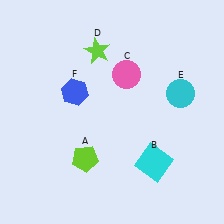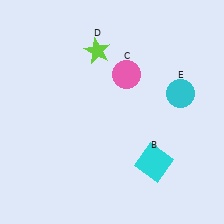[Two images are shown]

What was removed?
The lime pentagon (A), the blue hexagon (F) were removed in Image 2.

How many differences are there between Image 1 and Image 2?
There are 2 differences between the two images.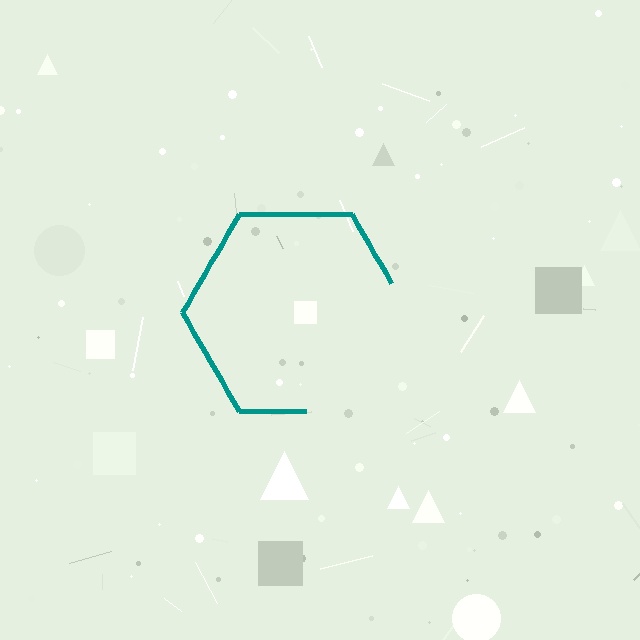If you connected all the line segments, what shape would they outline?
They would outline a hexagon.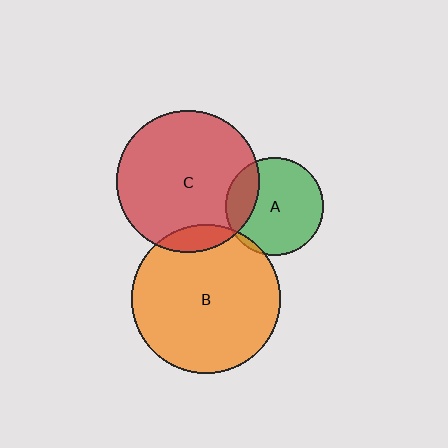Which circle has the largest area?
Circle B (orange).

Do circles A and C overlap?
Yes.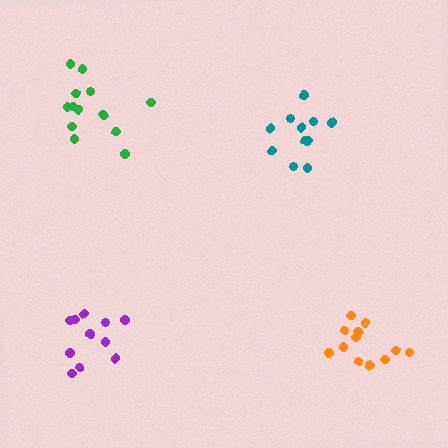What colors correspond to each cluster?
The clusters are colored: green, teal, orange, purple.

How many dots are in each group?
Group 1: 13 dots, Group 2: 12 dots, Group 3: 12 dots, Group 4: 11 dots (48 total).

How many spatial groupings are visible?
There are 4 spatial groupings.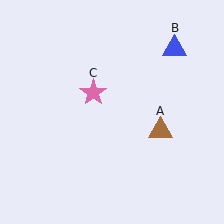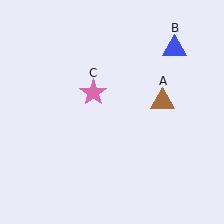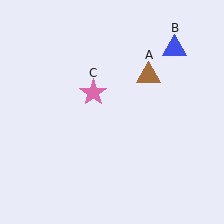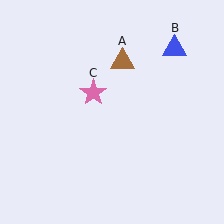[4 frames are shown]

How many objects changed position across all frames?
1 object changed position: brown triangle (object A).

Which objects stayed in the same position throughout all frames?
Blue triangle (object B) and pink star (object C) remained stationary.